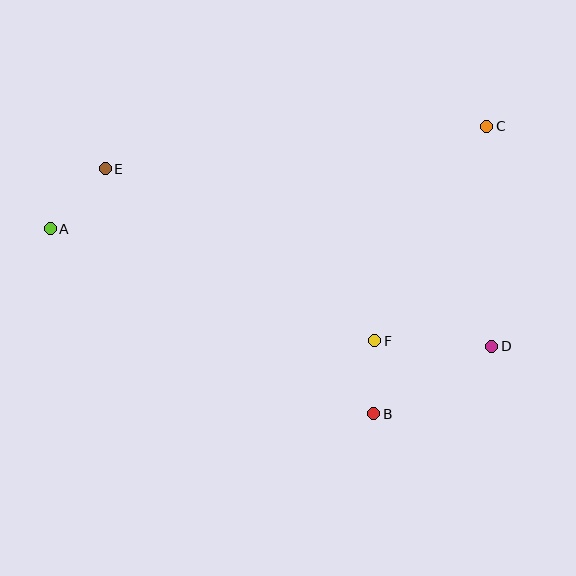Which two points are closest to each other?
Points B and F are closest to each other.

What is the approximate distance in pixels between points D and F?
The distance between D and F is approximately 117 pixels.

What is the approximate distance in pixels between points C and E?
The distance between C and E is approximately 384 pixels.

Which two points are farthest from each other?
Points A and D are farthest from each other.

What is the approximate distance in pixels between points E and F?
The distance between E and F is approximately 320 pixels.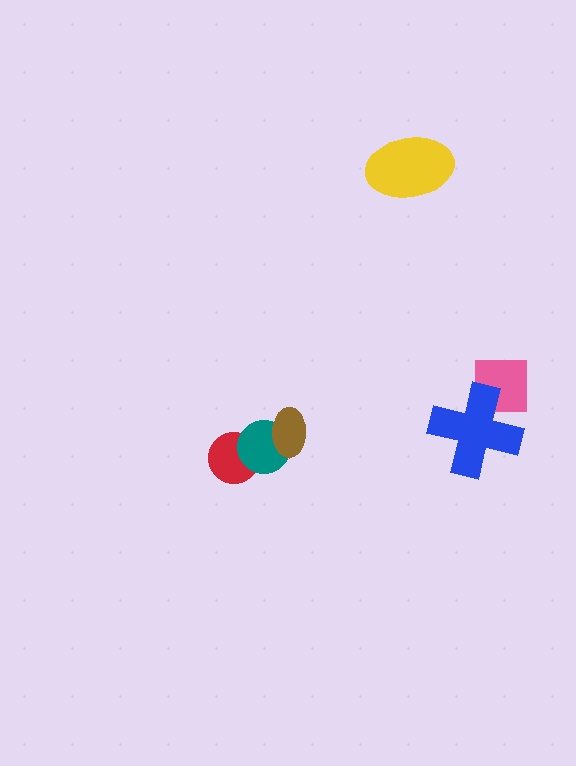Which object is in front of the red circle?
The teal circle is in front of the red circle.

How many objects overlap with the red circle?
1 object overlaps with the red circle.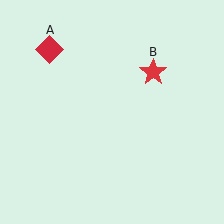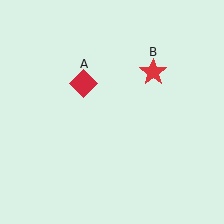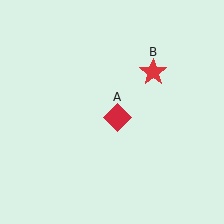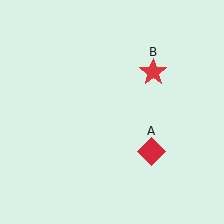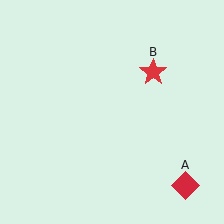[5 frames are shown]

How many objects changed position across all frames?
1 object changed position: red diamond (object A).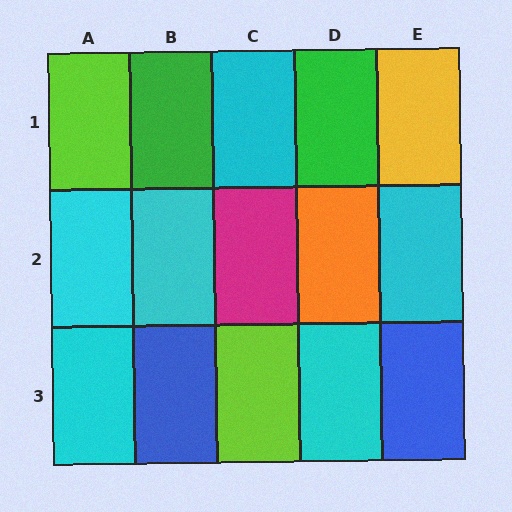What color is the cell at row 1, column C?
Cyan.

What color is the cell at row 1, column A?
Lime.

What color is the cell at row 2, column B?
Cyan.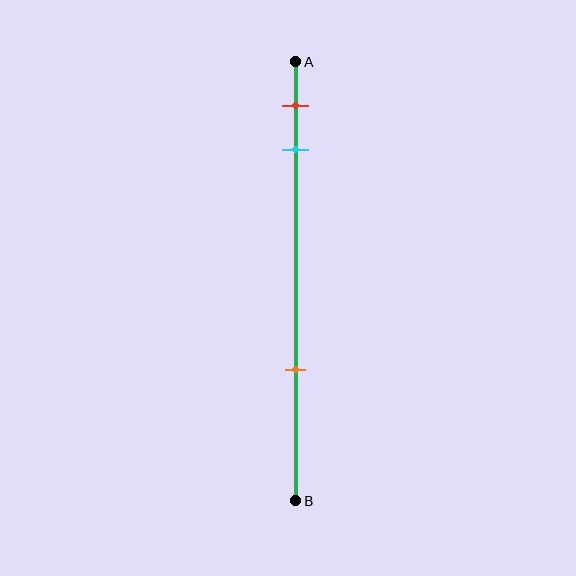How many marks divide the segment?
There are 3 marks dividing the segment.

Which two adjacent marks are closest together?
The red and cyan marks are the closest adjacent pair.